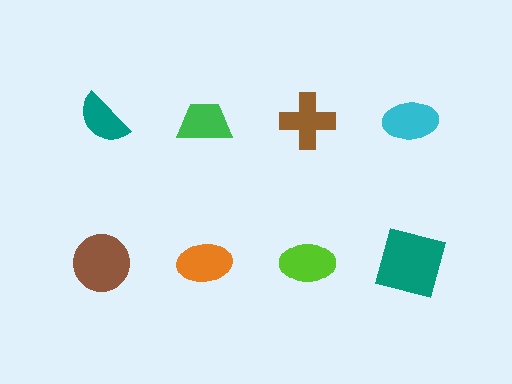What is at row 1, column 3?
A brown cross.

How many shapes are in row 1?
4 shapes.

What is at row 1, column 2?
A green trapezoid.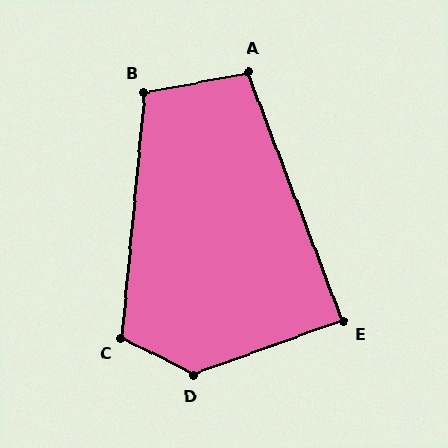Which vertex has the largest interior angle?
D, at approximately 133 degrees.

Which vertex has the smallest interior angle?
E, at approximately 89 degrees.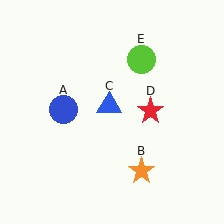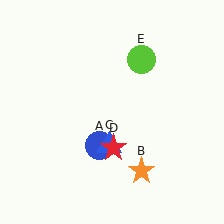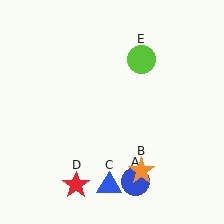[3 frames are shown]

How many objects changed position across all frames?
3 objects changed position: blue circle (object A), blue triangle (object C), red star (object D).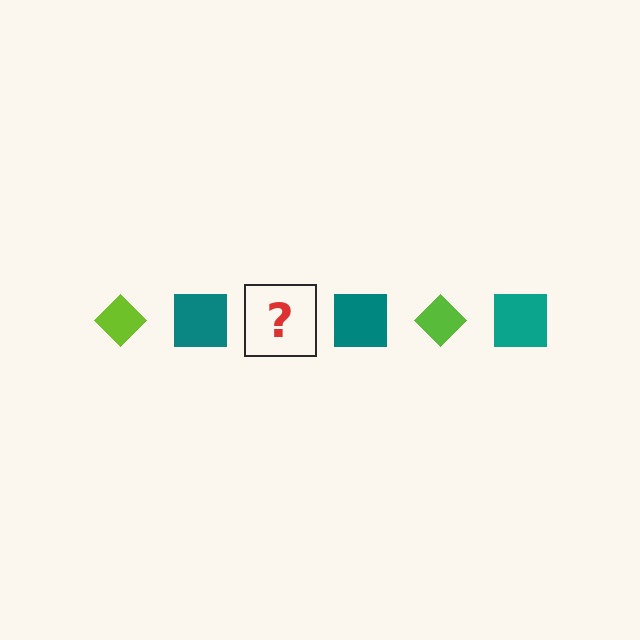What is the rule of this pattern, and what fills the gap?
The rule is that the pattern alternates between lime diamond and teal square. The gap should be filled with a lime diamond.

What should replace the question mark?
The question mark should be replaced with a lime diamond.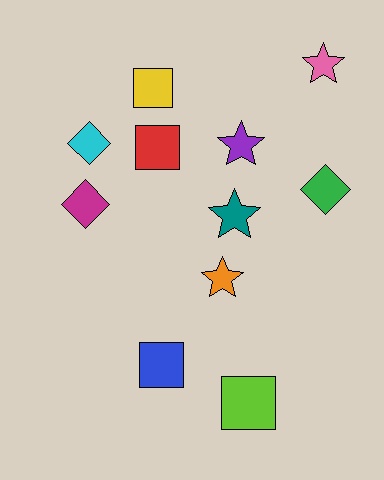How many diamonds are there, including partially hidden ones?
There are 3 diamonds.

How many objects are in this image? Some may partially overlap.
There are 11 objects.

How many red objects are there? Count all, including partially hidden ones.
There is 1 red object.